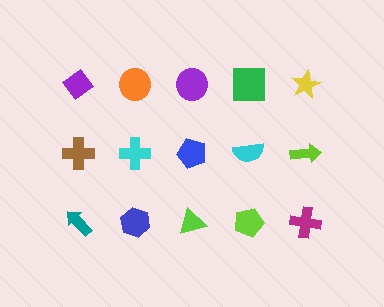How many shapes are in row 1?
5 shapes.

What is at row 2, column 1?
A brown cross.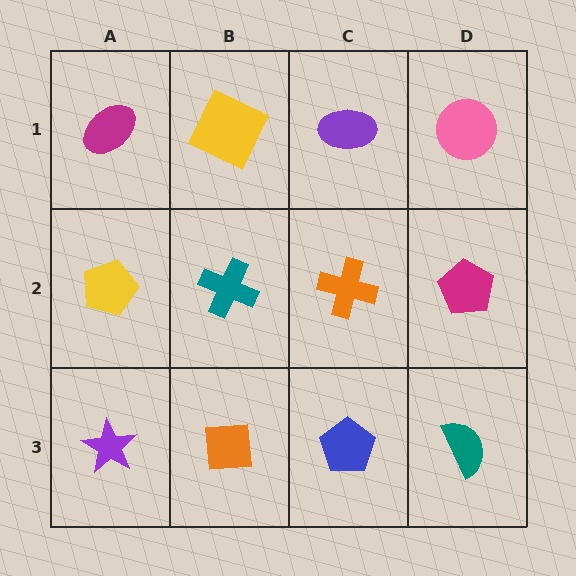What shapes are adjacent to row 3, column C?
An orange cross (row 2, column C), an orange square (row 3, column B), a teal semicircle (row 3, column D).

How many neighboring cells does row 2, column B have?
4.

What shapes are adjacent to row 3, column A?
A yellow pentagon (row 2, column A), an orange square (row 3, column B).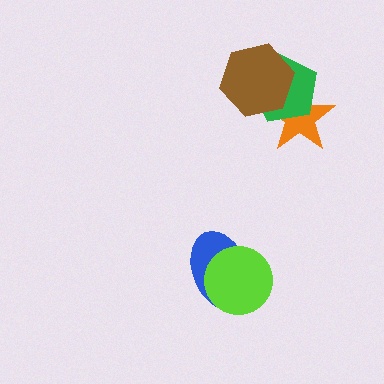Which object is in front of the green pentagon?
The brown hexagon is in front of the green pentagon.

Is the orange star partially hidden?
Yes, it is partially covered by another shape.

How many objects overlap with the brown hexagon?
2 objects overlap with the brown hexagon.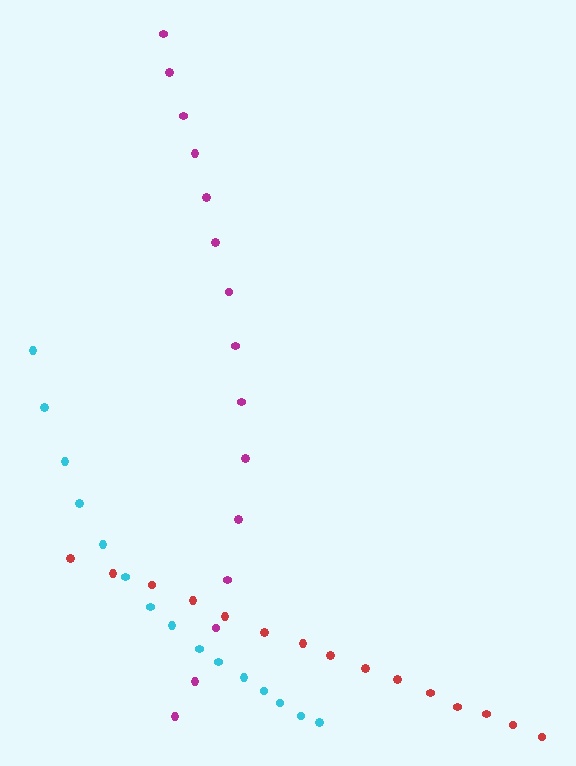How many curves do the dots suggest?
There are 3 distinct paths.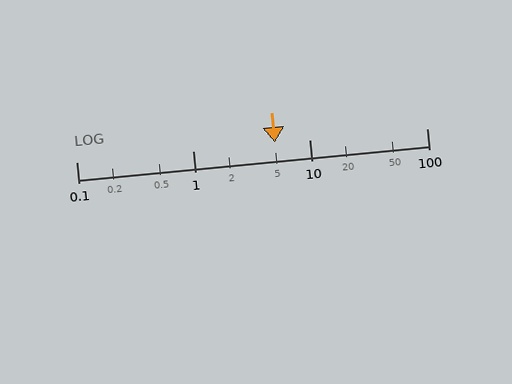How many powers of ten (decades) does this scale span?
The scale spans 3 decades, from 0.1 to 100.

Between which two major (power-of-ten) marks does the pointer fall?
The pointer is between 1 and 10.